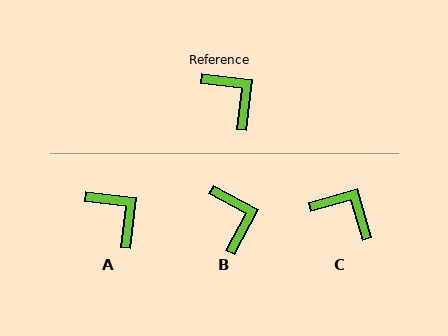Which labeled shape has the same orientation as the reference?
A.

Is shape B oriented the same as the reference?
No, it is off by about 22 degrees.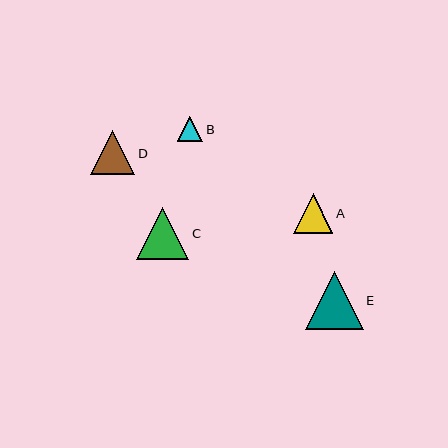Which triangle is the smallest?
Triangle B is the smallest with a size of approximately 25 pixels.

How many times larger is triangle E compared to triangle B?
Triangle E is approximately 2.3 times the size of triangle B.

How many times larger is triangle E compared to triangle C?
Triangle E is approximately 1.1 times the size of triangle C.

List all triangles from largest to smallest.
From largest to smallest: E, C, D, A, B.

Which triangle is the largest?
Triangle E is the largest with a size of approximately 58 pixels.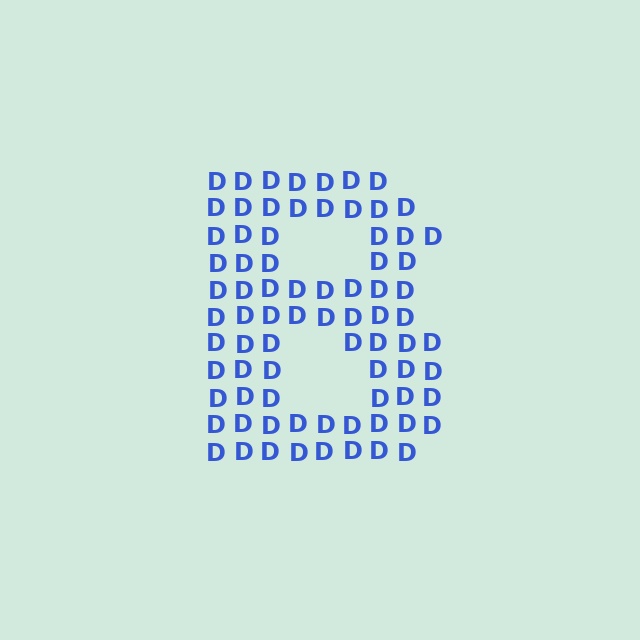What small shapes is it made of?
It is made of small letter D's.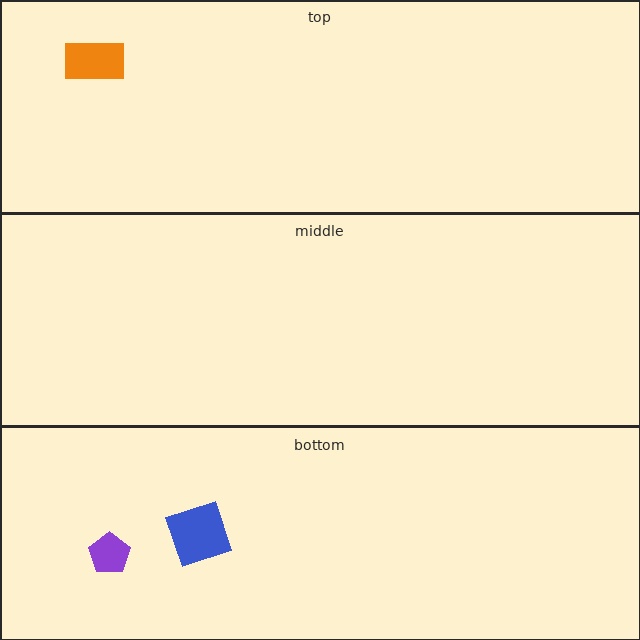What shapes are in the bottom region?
The purple pentagon, the blue square.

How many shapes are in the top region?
1.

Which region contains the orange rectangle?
The top region.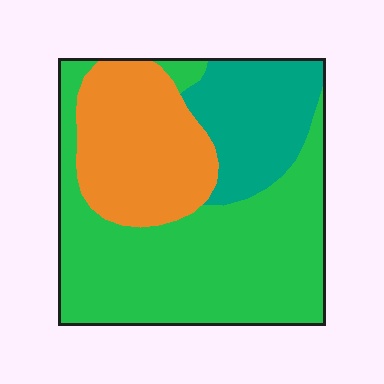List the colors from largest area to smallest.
From largest to smallest: green, orange, teal.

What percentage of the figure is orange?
Orange covers about 25% of the figure.